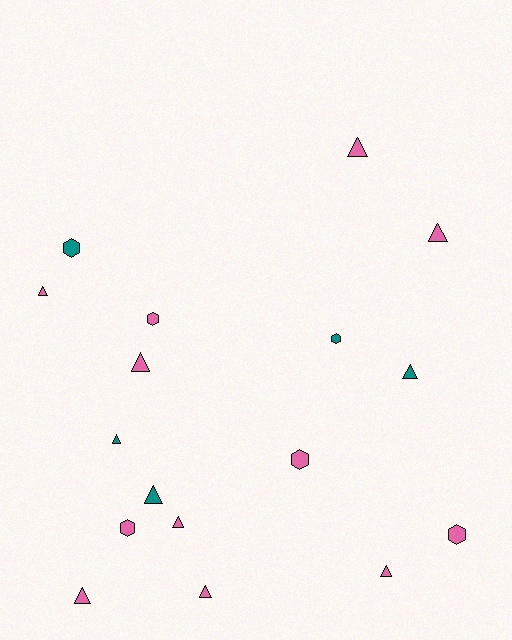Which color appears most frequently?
Pink, with 12 objects.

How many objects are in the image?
There are 17 objects.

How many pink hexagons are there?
There are 4 pink hexagons.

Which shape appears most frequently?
Triangle, with 11 objects.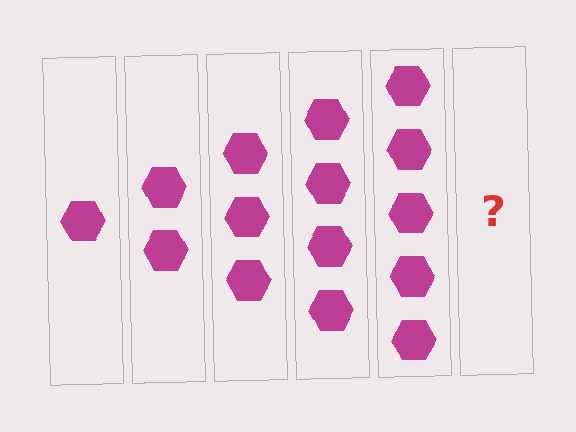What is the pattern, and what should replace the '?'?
The pattern is that each step adds one more hexagon. The '?' should be 6 hexagons.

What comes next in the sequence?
The next element should be 6 hexagons.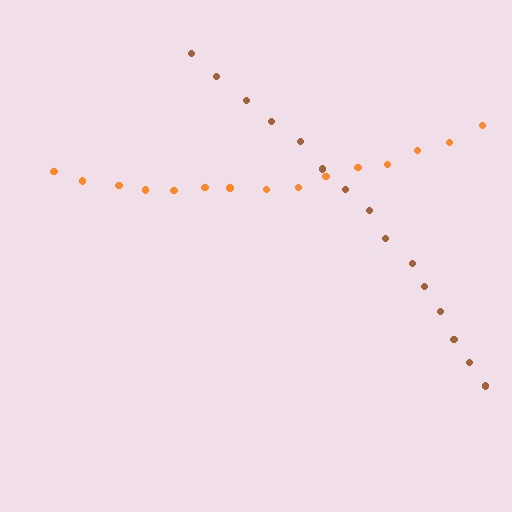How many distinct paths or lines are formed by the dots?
There are 2 distinct paths.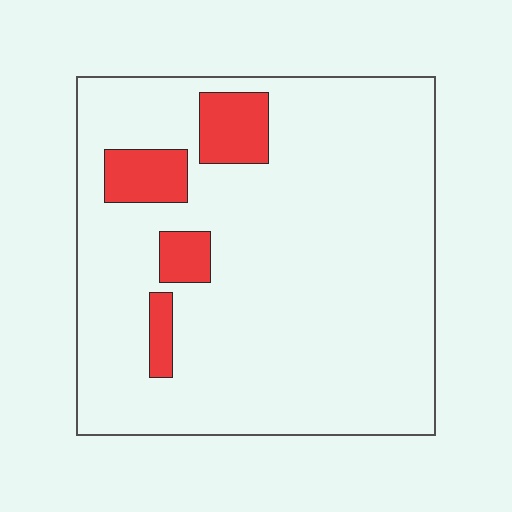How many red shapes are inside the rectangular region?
4.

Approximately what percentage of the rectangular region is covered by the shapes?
Approximately 10%.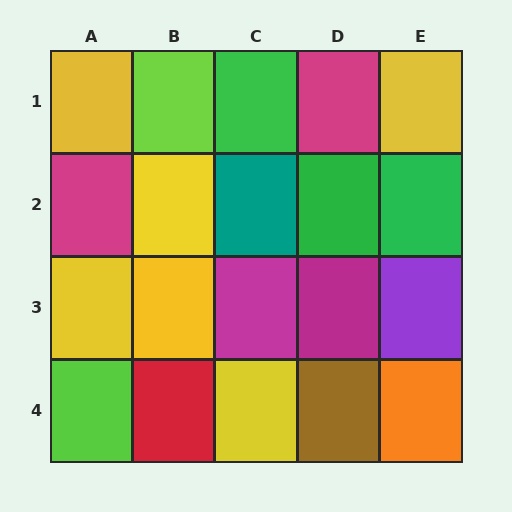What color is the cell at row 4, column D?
Brown.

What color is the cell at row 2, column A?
Magenta.